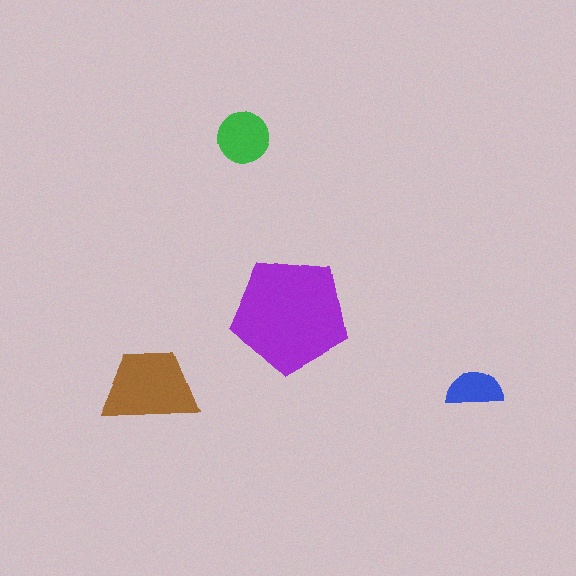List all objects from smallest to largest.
The blue semicircle, the green circle, the brown trapezoid, the purple pentagon.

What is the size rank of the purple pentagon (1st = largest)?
1st.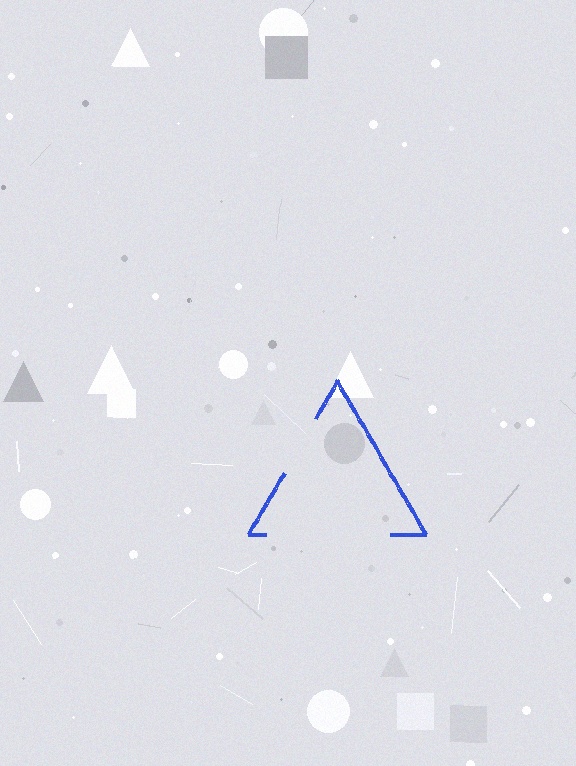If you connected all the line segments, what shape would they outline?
They would outline a triangle.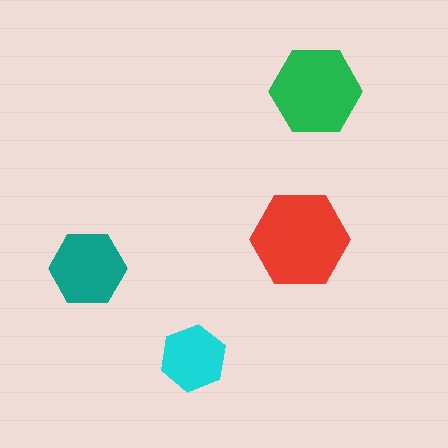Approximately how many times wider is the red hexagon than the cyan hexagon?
About 1.5 times wider.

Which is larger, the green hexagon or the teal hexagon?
The green one.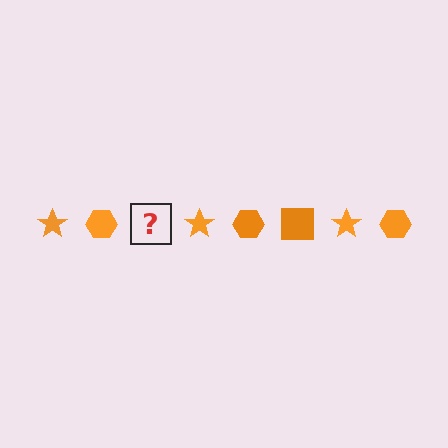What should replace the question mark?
The question mark should be replaced with an orange square.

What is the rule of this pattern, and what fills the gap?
The rule is that the pattern cycles through star, hexagon, square shapes in orange. The gap should be filled with an orange square.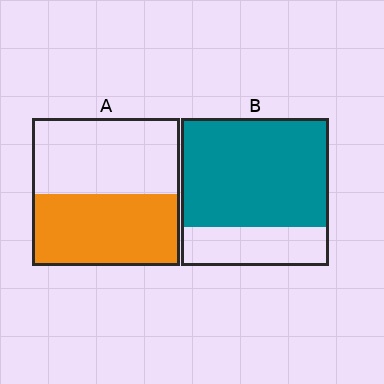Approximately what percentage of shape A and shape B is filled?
A is approximately 50% and B is approximately 75%.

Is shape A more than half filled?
Roughly half.